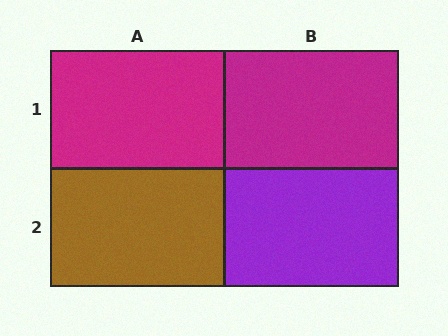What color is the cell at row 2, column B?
Purple.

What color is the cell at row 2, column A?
Brown.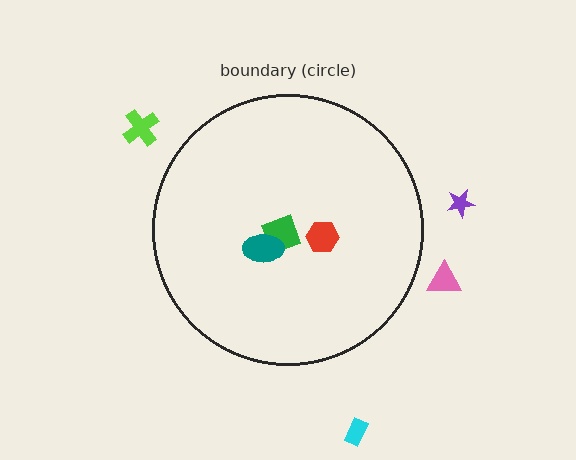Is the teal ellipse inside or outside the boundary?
Inside.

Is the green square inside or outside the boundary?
Inside.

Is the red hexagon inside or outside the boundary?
Inside.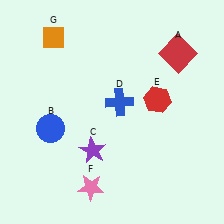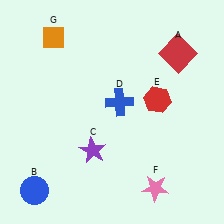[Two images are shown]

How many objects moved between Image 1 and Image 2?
2 objects moved between the two images.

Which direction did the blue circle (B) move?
The blue circle (B) moved down.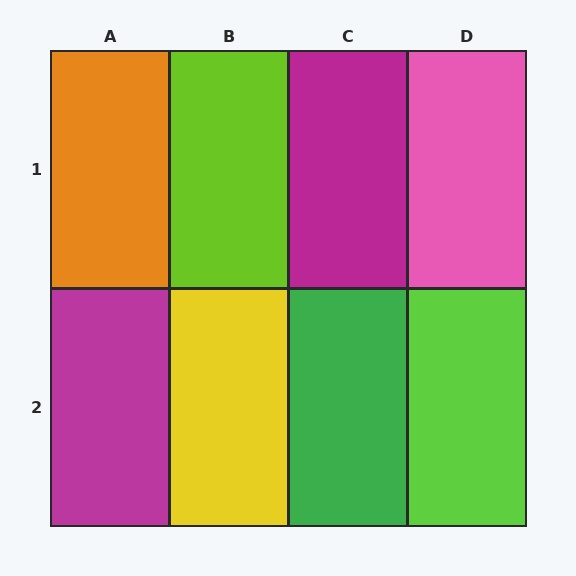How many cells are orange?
1 cell is orange.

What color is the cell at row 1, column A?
Orange.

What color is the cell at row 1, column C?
Magenta.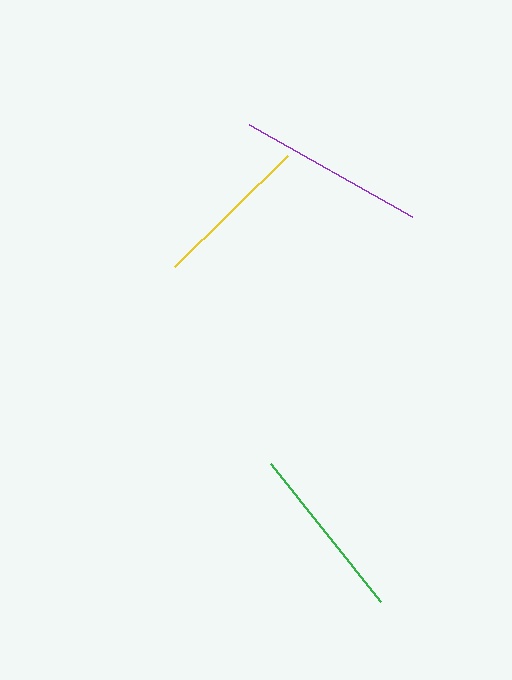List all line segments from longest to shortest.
From longest to shortest: purple, green, yellow.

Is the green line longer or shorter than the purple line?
The purple line is longer than the green line.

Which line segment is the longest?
The purple line is the longest at approximately 186 pixels.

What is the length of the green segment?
The green segment is approximately 176 pixels long.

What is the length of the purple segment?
The purple segment is approximately 186 pixels long.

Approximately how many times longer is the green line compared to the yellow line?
The green line is approximately 1.1 times the length of the yellow line.